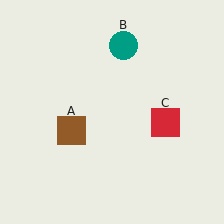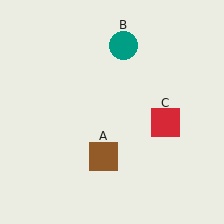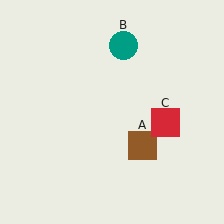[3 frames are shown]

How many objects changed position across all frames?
1 object changed position: brown square (object A).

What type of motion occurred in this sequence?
The brown square (object A) rotated counterclockwise around the center of the scene.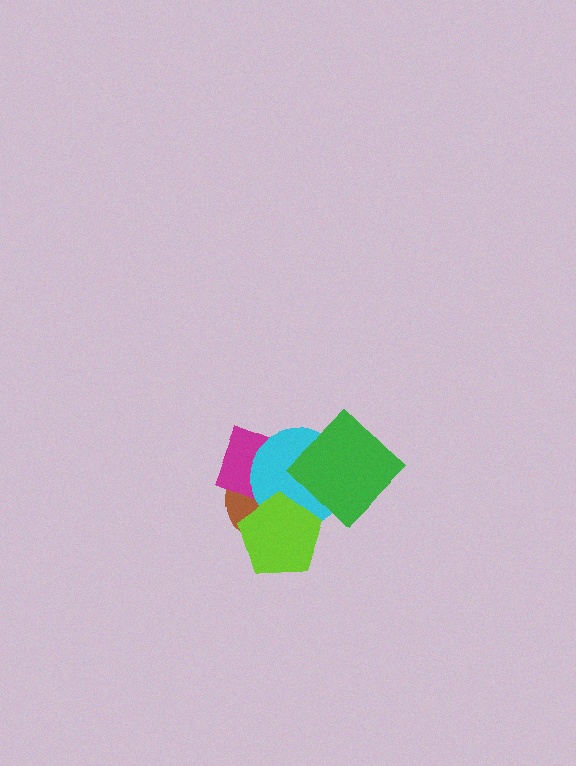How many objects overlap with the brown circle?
3 objects overlap with the brown circle.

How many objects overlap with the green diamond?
1 object overlaps with the green diamond.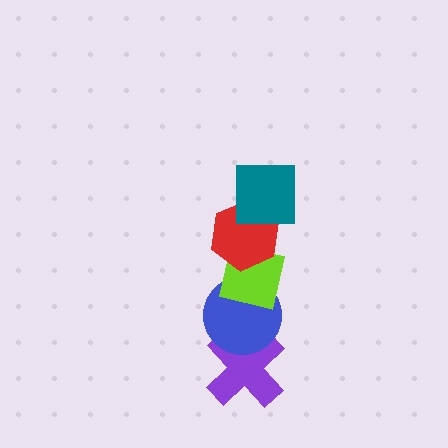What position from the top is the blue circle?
The blue circle is 4th from the top.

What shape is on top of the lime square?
The red hexagon is on top of the lime square.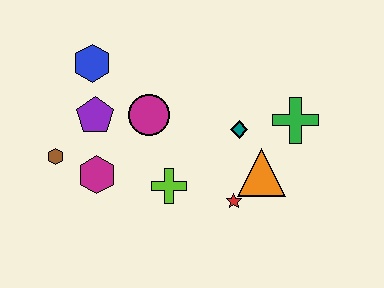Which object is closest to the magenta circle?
The purple pentagon is closest to the magenta circle.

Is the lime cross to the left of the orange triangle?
Yes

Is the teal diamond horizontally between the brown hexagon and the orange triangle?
Yes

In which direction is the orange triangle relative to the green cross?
The orange triangle is below the green cross.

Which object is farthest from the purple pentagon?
The green cross is farthest from the purple pentagon.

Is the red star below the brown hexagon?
Yes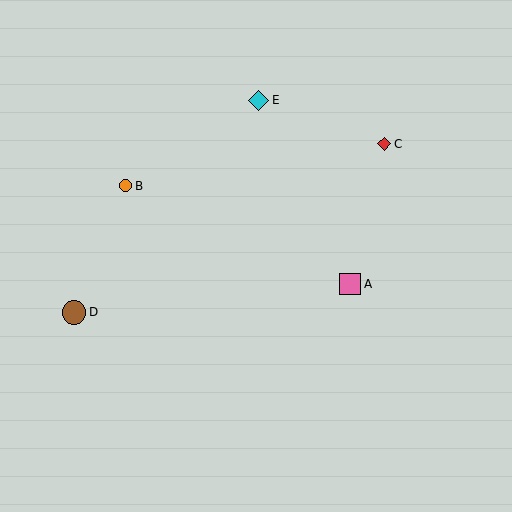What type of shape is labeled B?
Shape B is an orange circle.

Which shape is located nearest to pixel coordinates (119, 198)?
The orange circle (labeled B) at (126, 186) is nearest to that location.